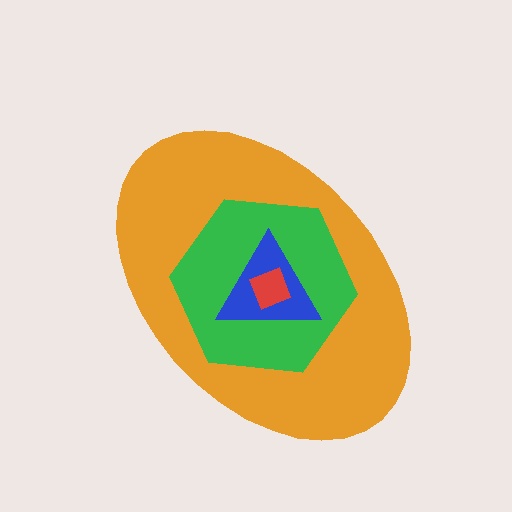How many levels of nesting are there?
4.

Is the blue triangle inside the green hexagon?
Yes.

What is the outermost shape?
The orange ellipse.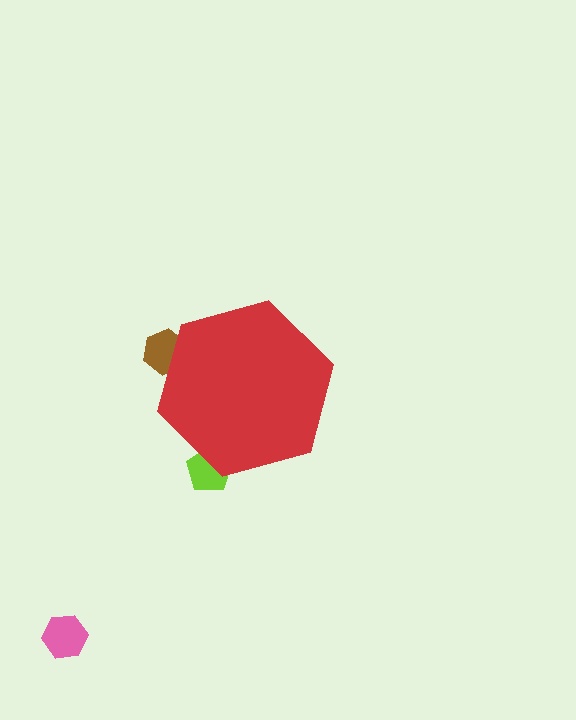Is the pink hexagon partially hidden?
No, the pink hexagon is fully visible.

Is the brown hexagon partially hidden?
Yes, the brown hexagon is partially hidden behind the red hexagon.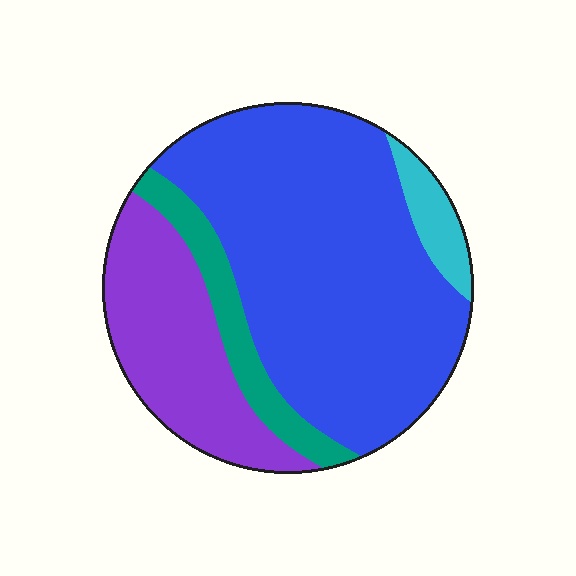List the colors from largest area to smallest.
From largest to smallest: blue, purple, teal, cyan.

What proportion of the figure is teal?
Teal covers around 10% of the figure.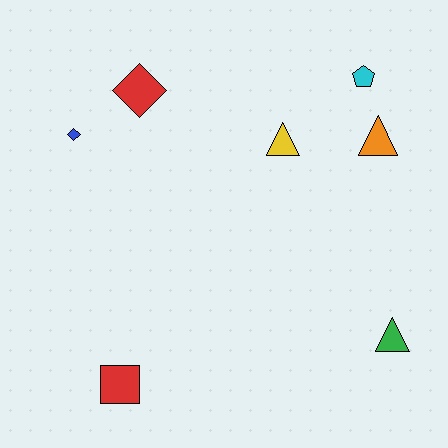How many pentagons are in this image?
There is 1 pentagon.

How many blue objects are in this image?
There is 1 blue object.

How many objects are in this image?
There are 7 objects.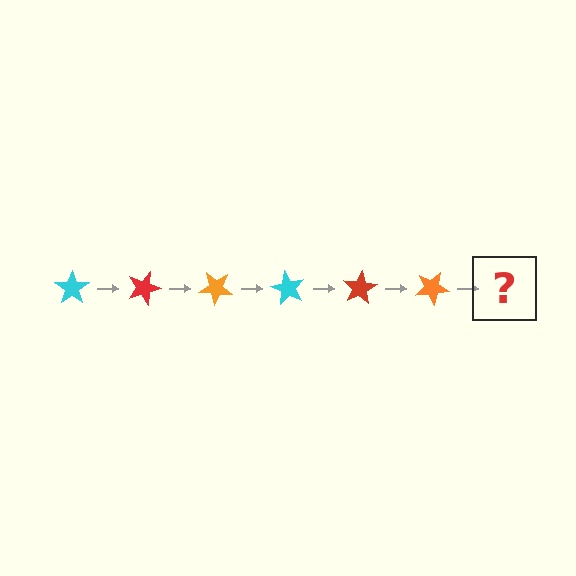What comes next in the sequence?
The next element should be a cyan star, rotated 120 degrees from the start.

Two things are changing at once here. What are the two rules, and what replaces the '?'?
The two rules are that it rotates 20 degrees each step and the color cycles through cyan, red, and orange. The '?' should be a cyan star, rotated 120 degrees from the start.